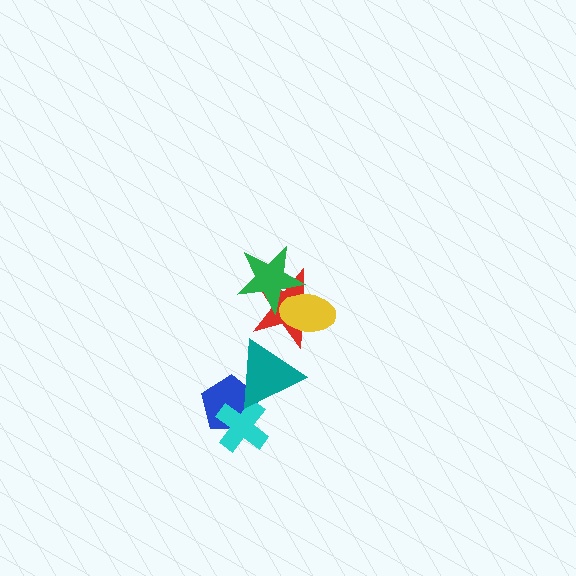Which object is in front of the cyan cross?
The teal triangle is in front of the cyan cross.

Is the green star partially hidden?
Yes, it is partially covered by another shape.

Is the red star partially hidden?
Yes, it is partially covered by another shape.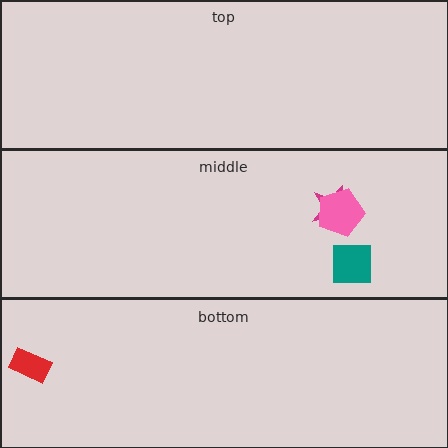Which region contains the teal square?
The middle region.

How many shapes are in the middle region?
3.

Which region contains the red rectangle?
The bottom region.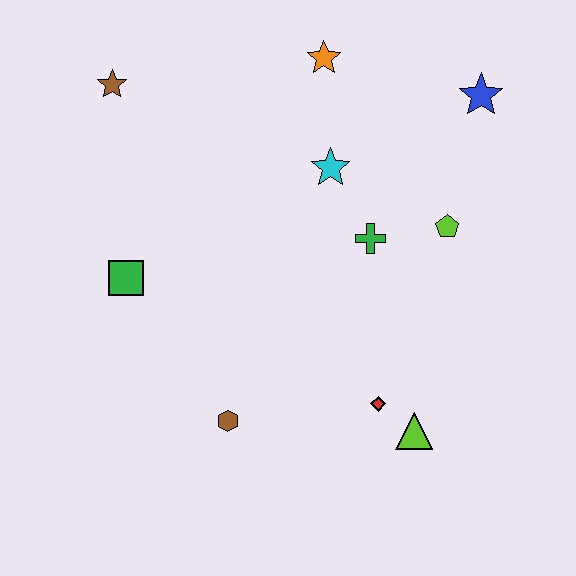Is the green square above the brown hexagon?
Yes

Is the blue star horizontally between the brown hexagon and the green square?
No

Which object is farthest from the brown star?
The lime triangle is farthest from the brown star.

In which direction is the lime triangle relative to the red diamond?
The lime triangle is to the right of the red diamond.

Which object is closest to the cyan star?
The green cross is closest to the cyan star.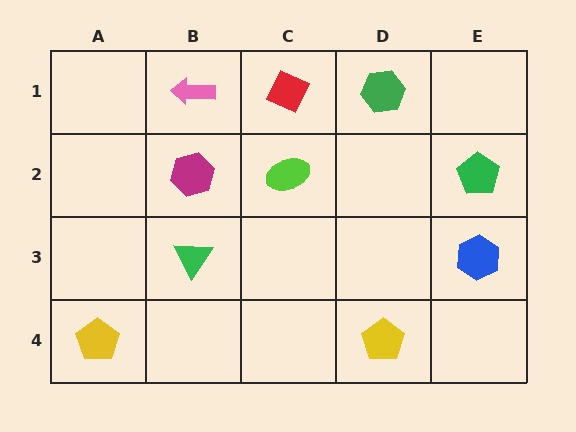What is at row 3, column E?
A blue hexagon.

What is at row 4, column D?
A yellow pentagon.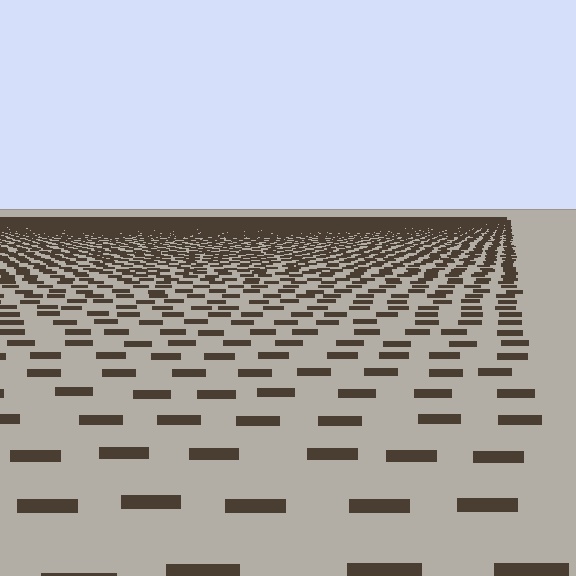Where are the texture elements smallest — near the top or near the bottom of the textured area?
Near the top.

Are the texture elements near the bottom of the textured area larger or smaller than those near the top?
Larger. Near the bottom, elements are closer to the viewer and appear at a bigger on-screen size.